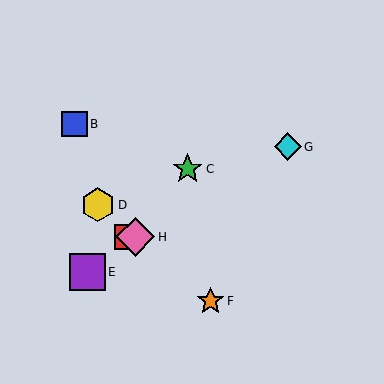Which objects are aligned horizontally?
Objects A, H are aligned horizontally.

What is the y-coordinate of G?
Object G is at y≈147.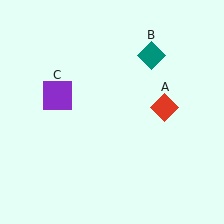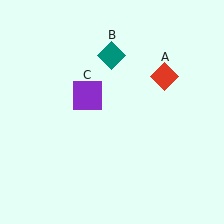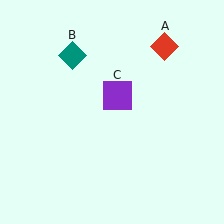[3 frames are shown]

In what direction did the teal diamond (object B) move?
The teal diamond (object B) moved left.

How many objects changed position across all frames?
3 objects changed position: red diamond (object A), teal diamond (object B), purple square (object C).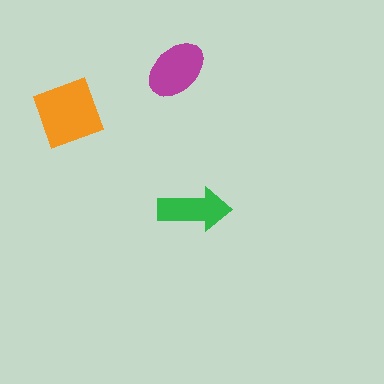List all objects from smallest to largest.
The green arrow, the magenta ellipse, the orange square.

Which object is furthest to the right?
The green arrow is rightmost.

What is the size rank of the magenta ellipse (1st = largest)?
2nd.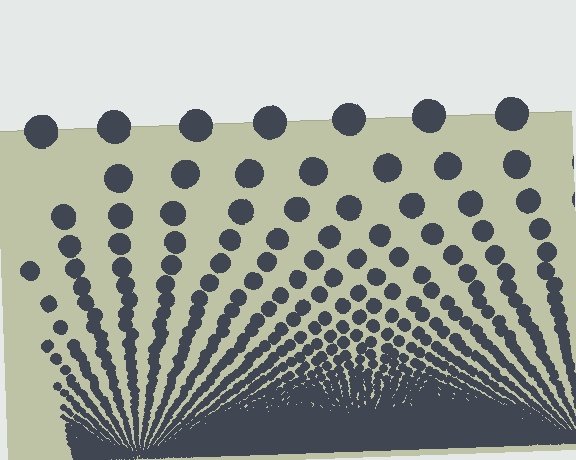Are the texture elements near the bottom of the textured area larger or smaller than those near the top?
Smaller. The gradient is inverted — elements near the bottom are smaller and denser.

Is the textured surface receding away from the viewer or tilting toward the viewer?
The surface appears to tilt toward the viewer. Texture elements get larger and sparser toward the top.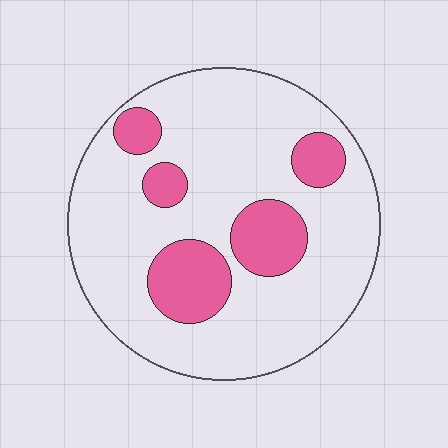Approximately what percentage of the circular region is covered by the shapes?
Approximately 20%.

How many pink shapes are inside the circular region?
5.